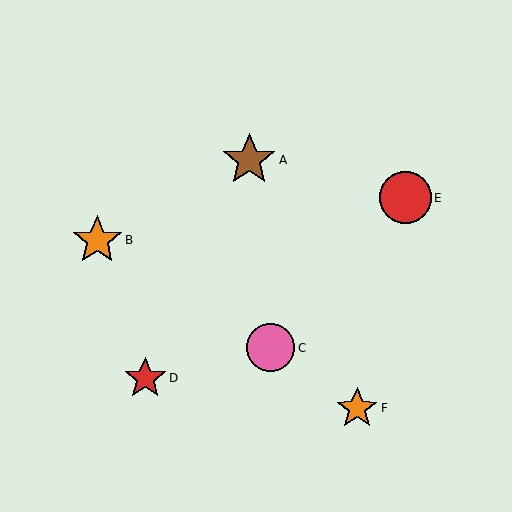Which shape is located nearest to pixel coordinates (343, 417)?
The orange star (labeled F) at (357, 408) is nearest to that location.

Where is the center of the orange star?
The center of the orange star is at (97, 240).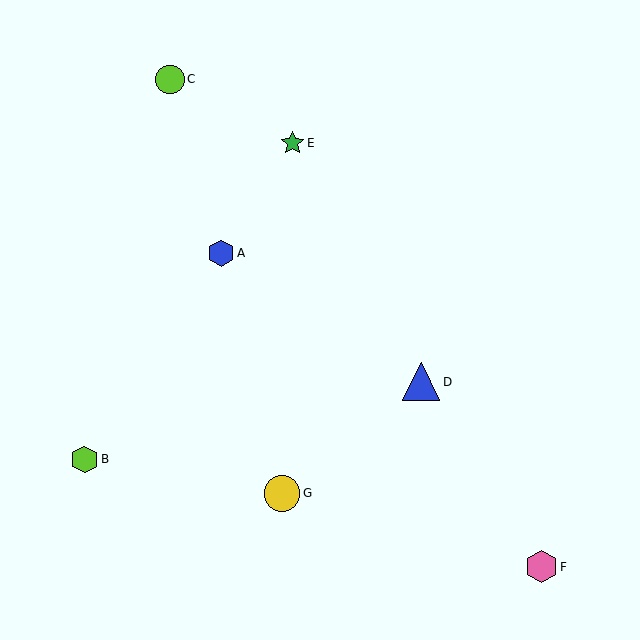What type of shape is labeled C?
Shape C is a lime circle.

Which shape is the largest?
The blue triangle (labeled D) is the largest.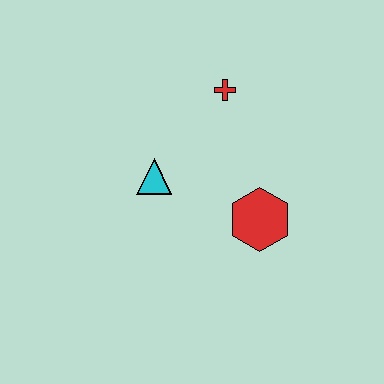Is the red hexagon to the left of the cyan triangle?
No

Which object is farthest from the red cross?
The red hexagon is farthest from the red cross.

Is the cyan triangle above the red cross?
No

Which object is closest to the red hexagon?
The cyan triangle is closest to the red hexagon.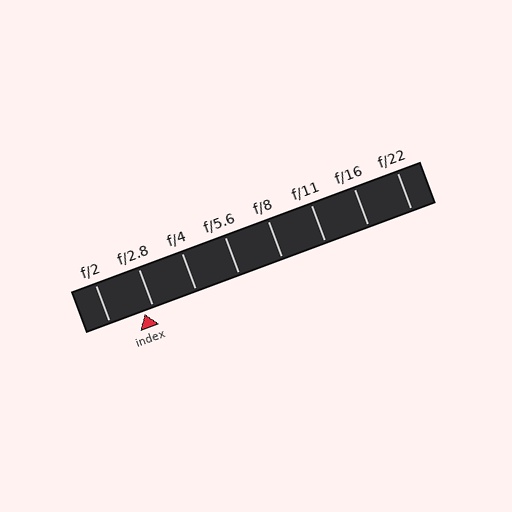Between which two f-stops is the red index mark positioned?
The index mark is between f/2 and f/2.8.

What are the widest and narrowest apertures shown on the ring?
The widest aperture shown is f/2 and the narrowest is f/22.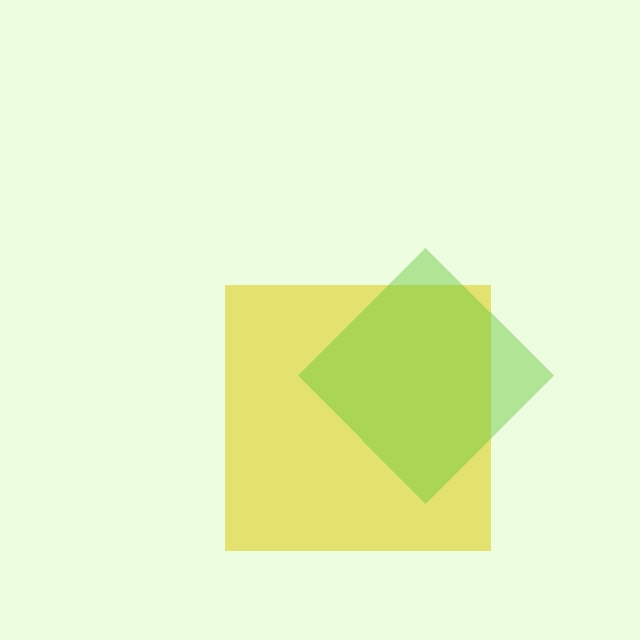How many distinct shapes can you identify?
There are 2 distinct shapes: a yellow square, a lime diamond.